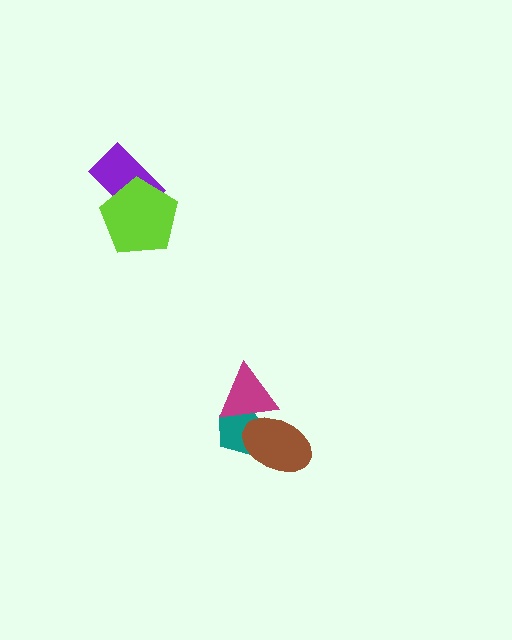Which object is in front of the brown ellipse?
The magenta triangle is in front of the brown ellipse.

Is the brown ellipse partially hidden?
Yes, it is partially covered by another shape.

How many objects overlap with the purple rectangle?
1 object overlaps with the purple rectangle.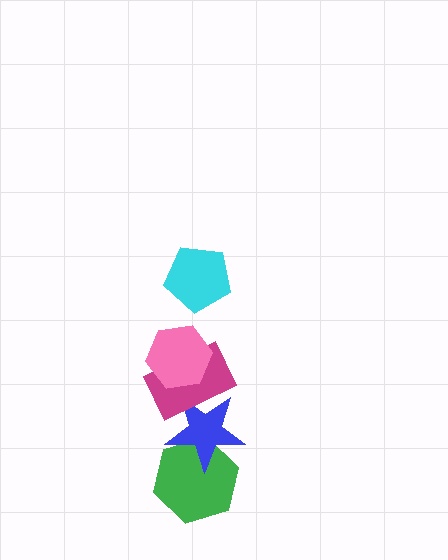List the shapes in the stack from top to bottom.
From top to bottom: the cyan pentagon, the pink hexagon, the magenta rectangle, the blue star, the green hexagon.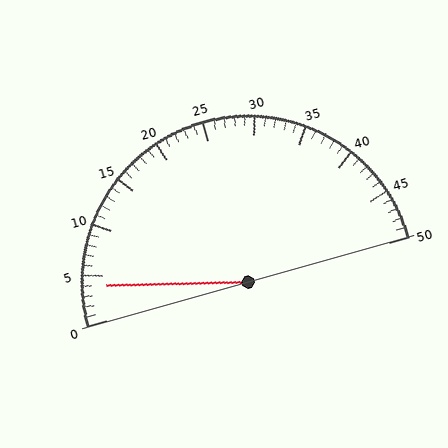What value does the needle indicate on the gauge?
The needle indicates approximately 4.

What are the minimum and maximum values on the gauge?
The gauge ranges from 0 to 50.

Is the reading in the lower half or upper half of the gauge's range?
The reading is in the lower half of the range (0 to 50).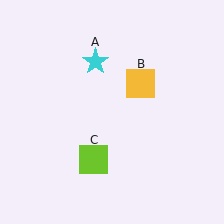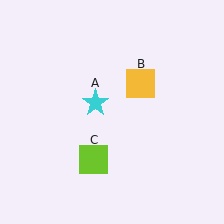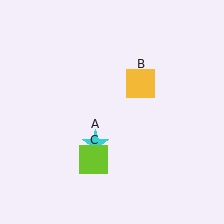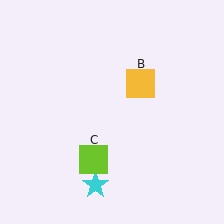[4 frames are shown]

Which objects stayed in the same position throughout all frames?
Yellow square (object B) and lime square (object C) remained stationary.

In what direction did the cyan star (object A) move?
The cyan star (object A) moved down.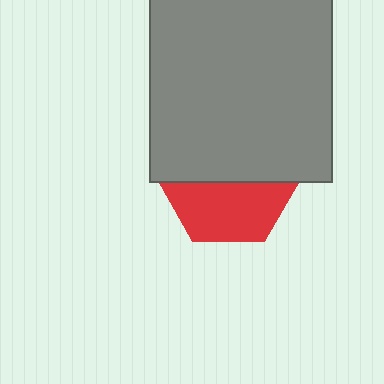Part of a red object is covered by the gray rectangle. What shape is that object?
It is a hexagon.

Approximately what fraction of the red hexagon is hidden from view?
Roughly 54% of the red hexagon is hidden behind the gray rectangle.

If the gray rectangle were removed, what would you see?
You would see the complete red hexagon.